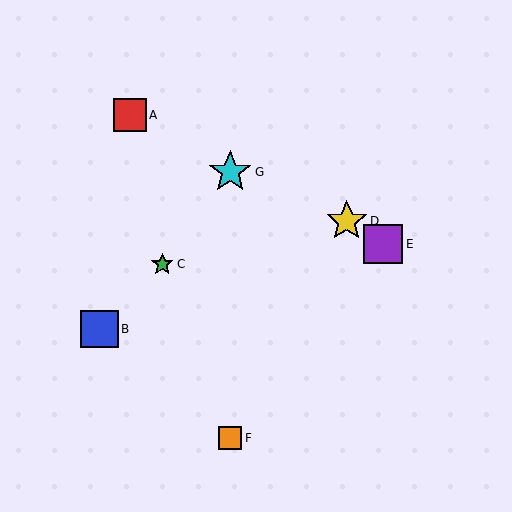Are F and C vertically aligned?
No, F is at x≈230 and C is at x≈162.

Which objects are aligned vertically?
Objects F, G are aligned vertically.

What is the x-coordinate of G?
Object G is at x≈230.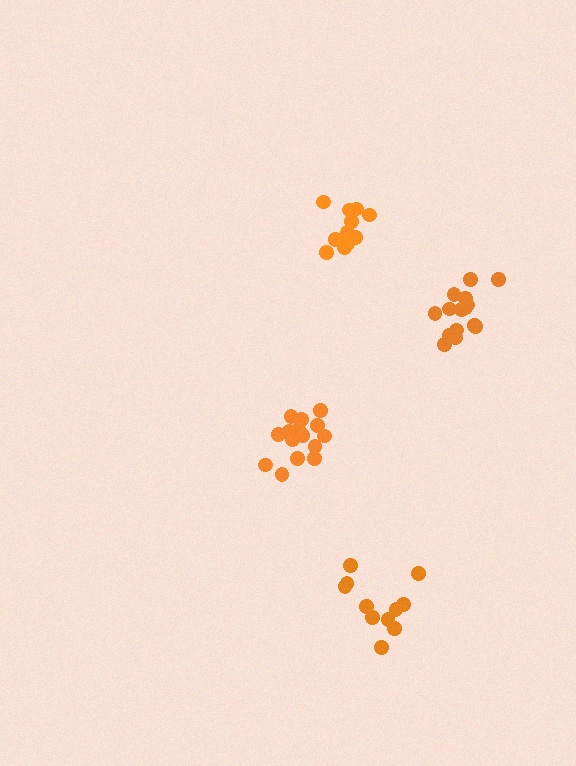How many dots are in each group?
Group 1: 16 dots, Group 2: 11 dots, Group 3: 11 dots, Group 4: 15 dots (53 total).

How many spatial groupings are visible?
There are 4 spatial groupings.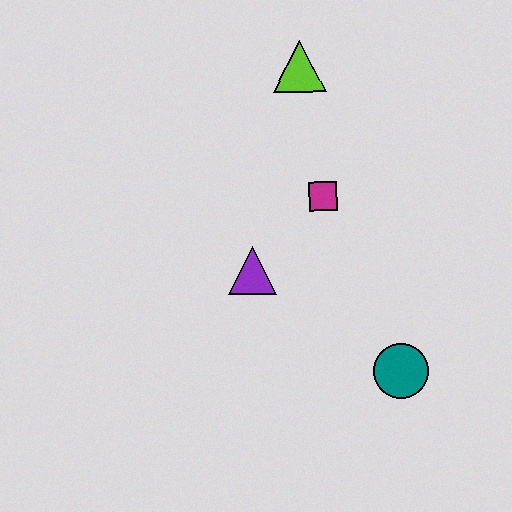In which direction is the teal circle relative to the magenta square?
The teal circle is below the magenta square.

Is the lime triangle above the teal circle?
Yes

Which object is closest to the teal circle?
The purple triangle is closest to the teal circle.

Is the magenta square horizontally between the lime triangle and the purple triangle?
No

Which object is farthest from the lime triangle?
The teal circle is farthest from the lime triangle.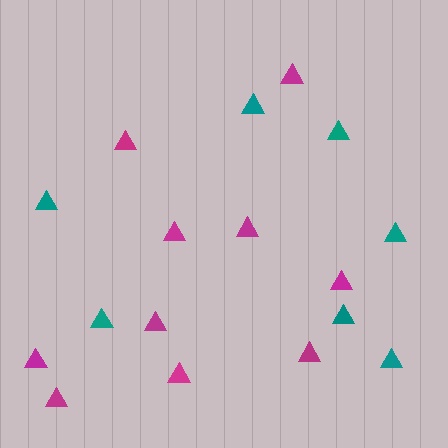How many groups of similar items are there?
There are 2 groups: one group of teal triangles (7) and one group of magenta triangles (10).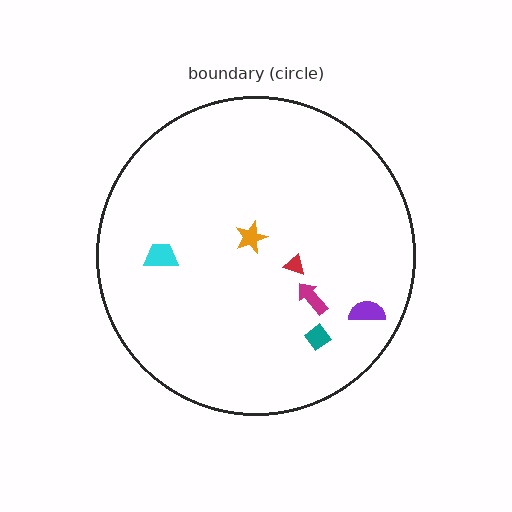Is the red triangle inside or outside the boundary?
Inside.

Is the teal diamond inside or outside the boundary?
Inside.